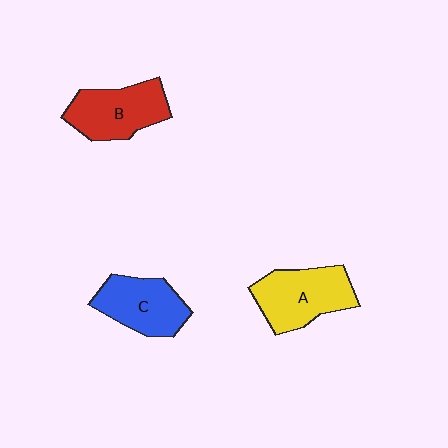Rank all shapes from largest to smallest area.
From largest to smallest: A (yellow), B (red), C (blue).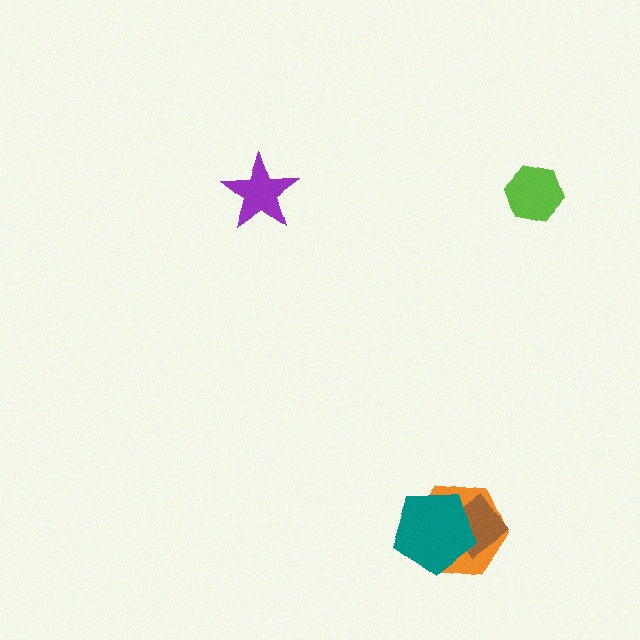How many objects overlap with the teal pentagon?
2 objects overlap with the teal pentagon.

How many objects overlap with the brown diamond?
2 objects overlap with the brown diamond.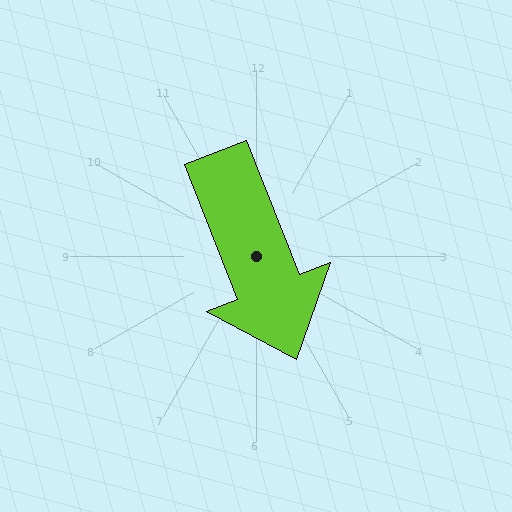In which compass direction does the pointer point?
South.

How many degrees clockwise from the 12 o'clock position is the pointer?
Approximately 158 degrees.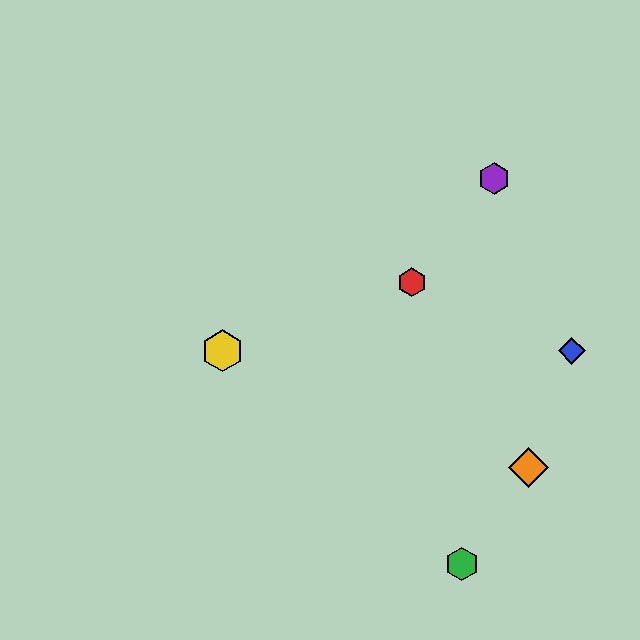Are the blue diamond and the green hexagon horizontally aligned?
No, the blue diamond is at y≈351 and the green hexagon is at y≈564.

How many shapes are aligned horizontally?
2 shapes (the blue diamond, the yellow hexagon) are aligned horizontally.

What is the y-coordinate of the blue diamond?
The blue diamond is at y≈351.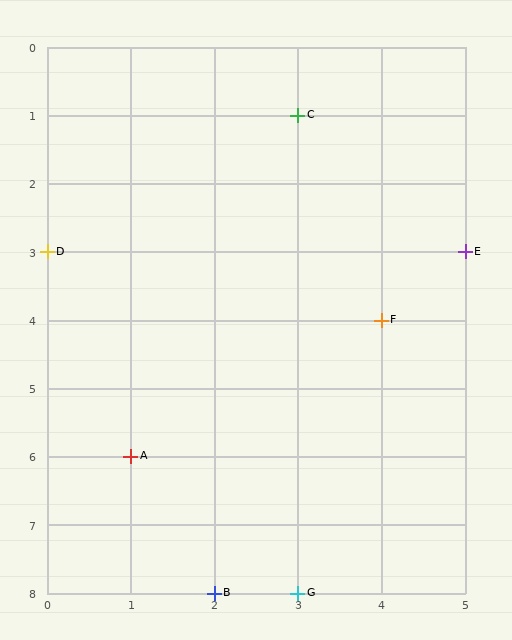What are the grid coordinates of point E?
Point E is at grid coordinates (5, 3).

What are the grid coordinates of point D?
Point D is at grid coordinates (0, 3).